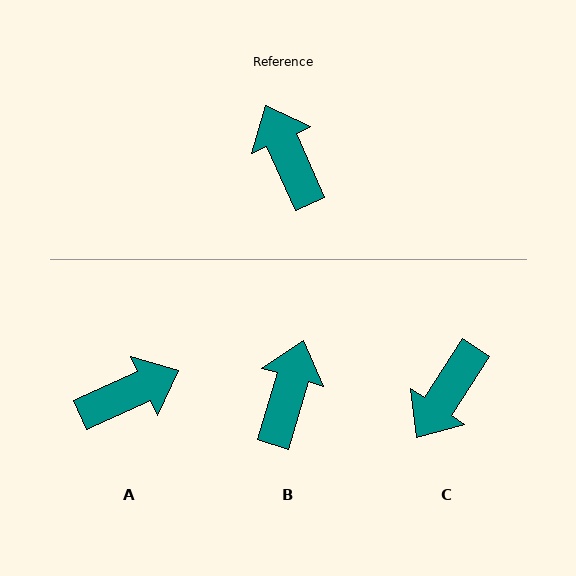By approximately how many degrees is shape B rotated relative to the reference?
Approximately 40 degrees clockwise.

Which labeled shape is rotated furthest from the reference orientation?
C, about 122 degrees away.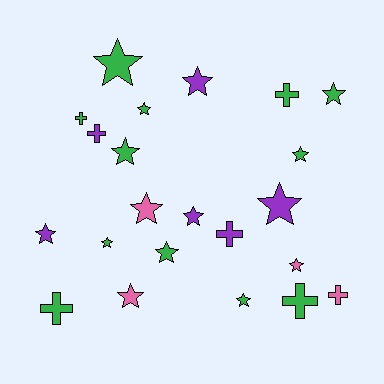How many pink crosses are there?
There is 1 pink cross.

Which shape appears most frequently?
Star, with 15 objects.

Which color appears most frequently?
Green, with 12 objects.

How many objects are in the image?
There are 22 objects.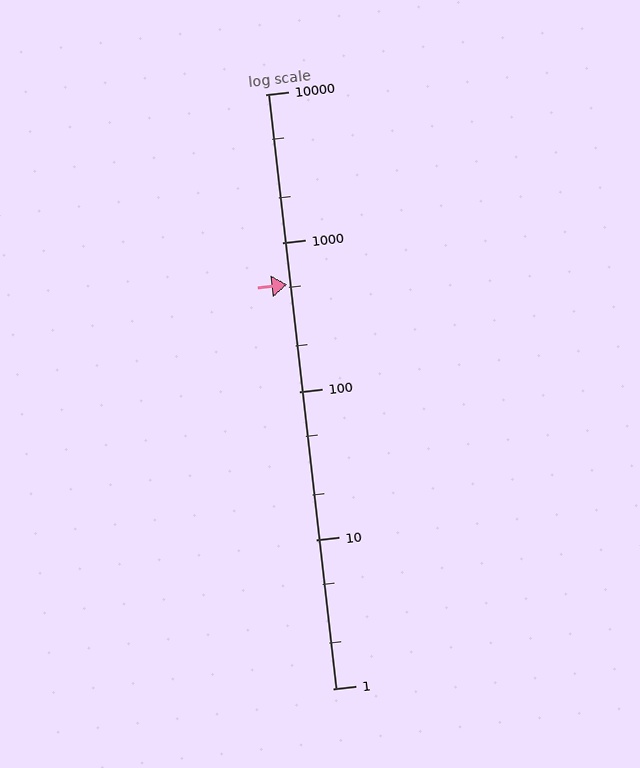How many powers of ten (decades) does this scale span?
The scale spans 4 decades, from 1 to 10000.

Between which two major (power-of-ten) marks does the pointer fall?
The pointer is between 100 and 1000.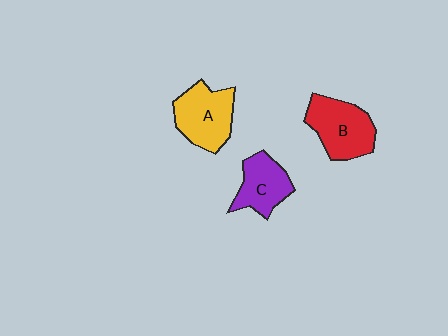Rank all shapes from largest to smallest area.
From largest to smallest: B (red), A (yellow), C (purple).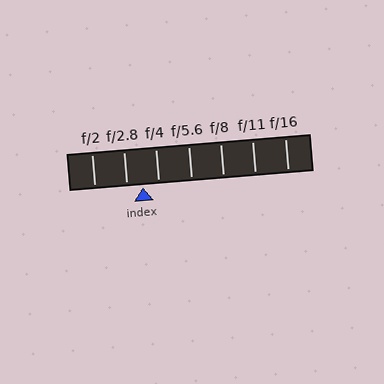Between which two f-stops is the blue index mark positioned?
The index mark is between f/2.8 and f/4.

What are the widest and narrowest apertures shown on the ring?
The widest aperture shown is f/2 and the narrowest is f/16.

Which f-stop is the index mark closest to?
The index mark is closest to f/2.8.